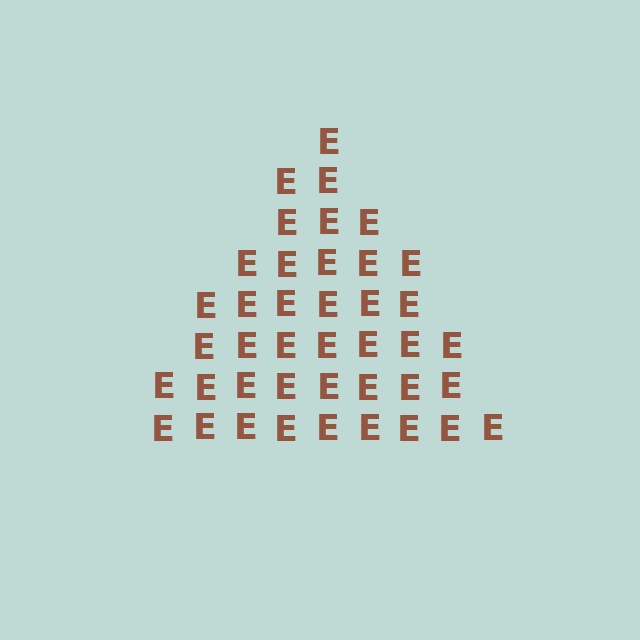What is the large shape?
The large shape is a triangle.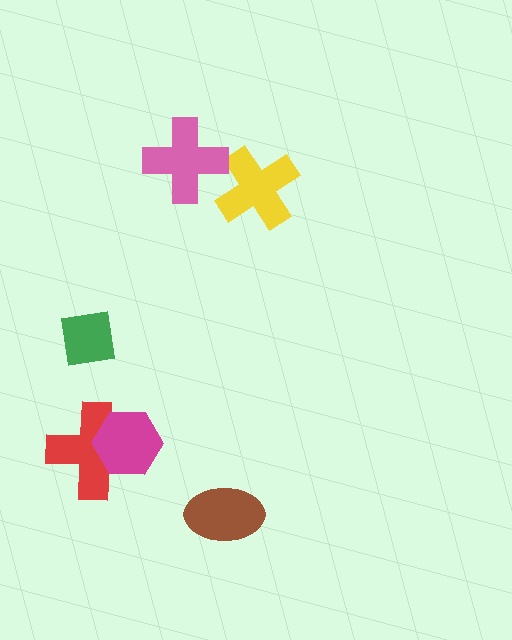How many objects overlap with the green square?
0 objects overlap with the green square.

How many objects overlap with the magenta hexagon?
1 object overlaps with the magenta hexagon.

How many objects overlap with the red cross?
1 object overlaps with the red cross.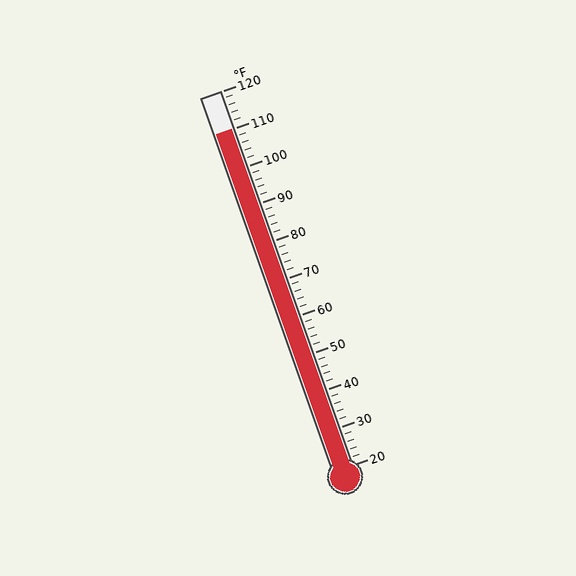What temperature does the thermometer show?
The thermometer shows approximately 110°F.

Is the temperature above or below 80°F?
The temperature is above 80°F.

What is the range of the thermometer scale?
The thermometer scale ranges from 20°F to 120°F.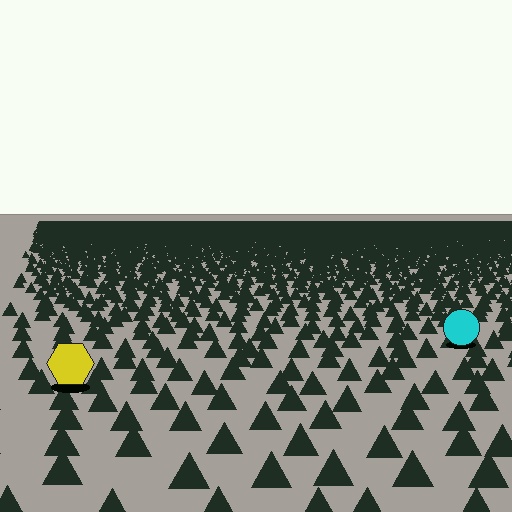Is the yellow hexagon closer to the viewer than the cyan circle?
Yes. The yellow hexagon is closer — you can tell from the texture gradient: the ground texture is coarser near it.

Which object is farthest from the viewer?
The cyan circle is farthest from the viewer. It appears smaller and the ground texture around it is denser.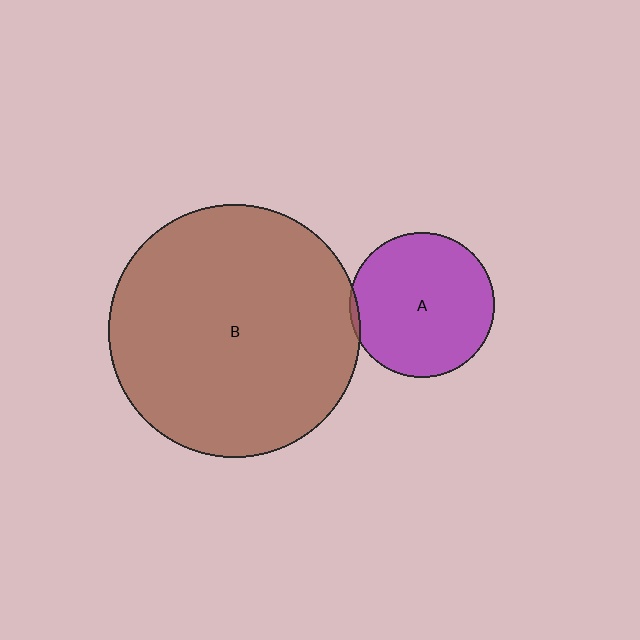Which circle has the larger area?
Circle B (brown).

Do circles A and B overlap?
Yes.